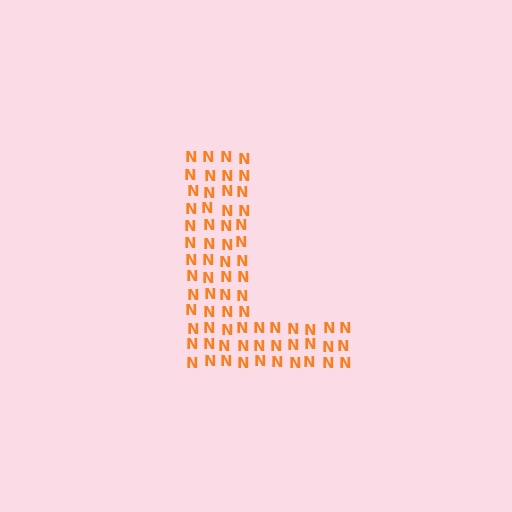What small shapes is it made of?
It is made of small letter N's.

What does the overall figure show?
The overall figure shows the letter L.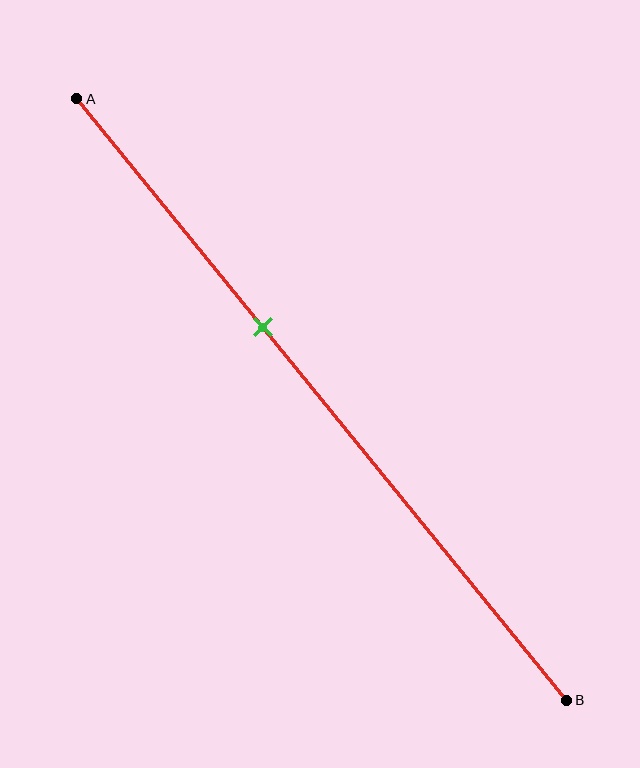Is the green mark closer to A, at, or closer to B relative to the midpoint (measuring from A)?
The green mark is closer to point A than the midpoint of segment AB.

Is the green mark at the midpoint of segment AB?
No, the mark is at about 40% from A, not at the 50% midpoint.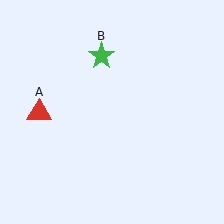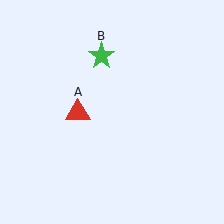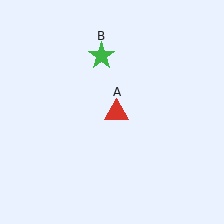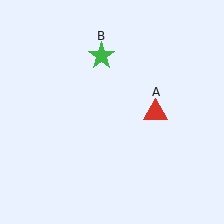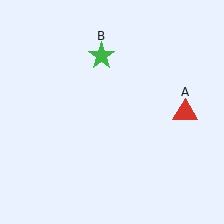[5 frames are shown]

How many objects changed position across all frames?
1 object changed position: red triangle (object A).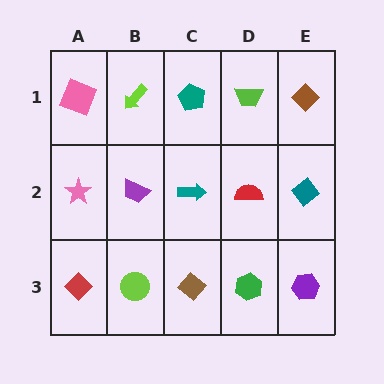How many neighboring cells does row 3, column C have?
3.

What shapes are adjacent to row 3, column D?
A red semicircle (row 2, column D), a brown diamond (row 3, column C), a purple hexagon (row 3, column E).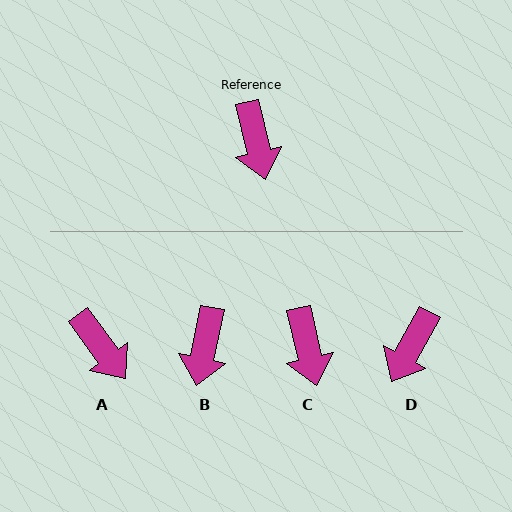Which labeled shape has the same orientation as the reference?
C.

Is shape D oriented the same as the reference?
No, it is off by about 42 degrees.